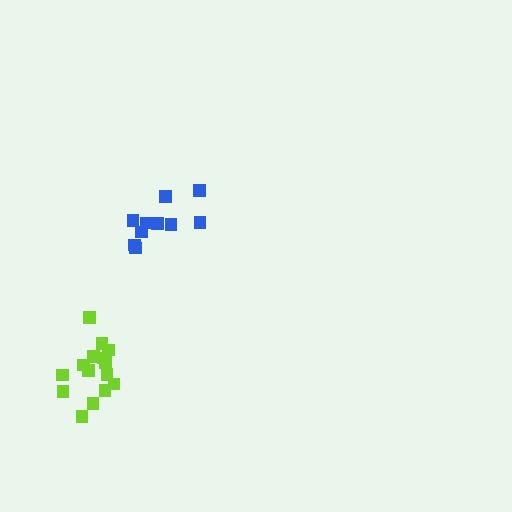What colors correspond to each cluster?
The clusters are colored: blue, lime.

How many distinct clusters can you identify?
There are 2 distinct clusters.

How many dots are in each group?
Group 1: 10 dots, Group 2: 15 dots (25 total).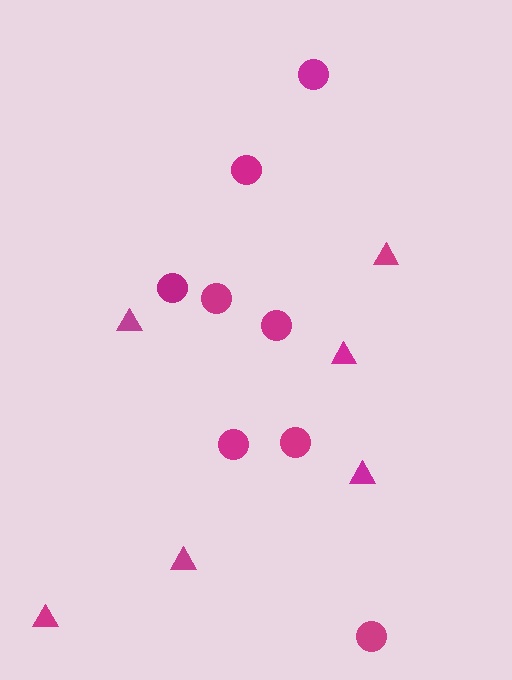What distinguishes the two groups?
There are 2 groups: one group of circles (8) and one group of triangles (6).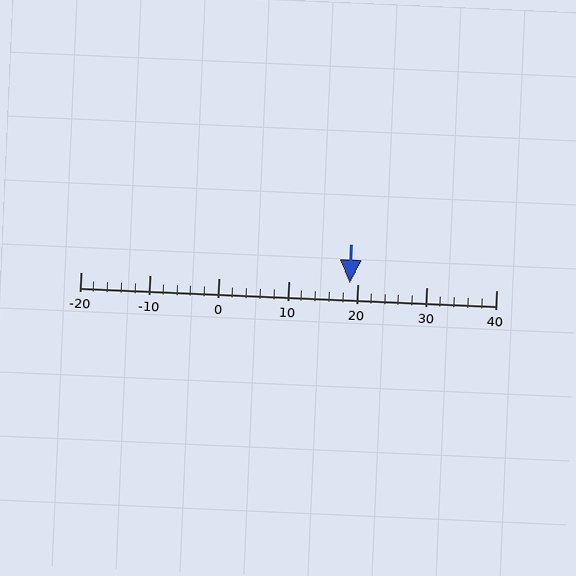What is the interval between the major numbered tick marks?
The major tick marks are spaced 10 units apart.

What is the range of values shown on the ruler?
The ruler shows values from -20 to 40.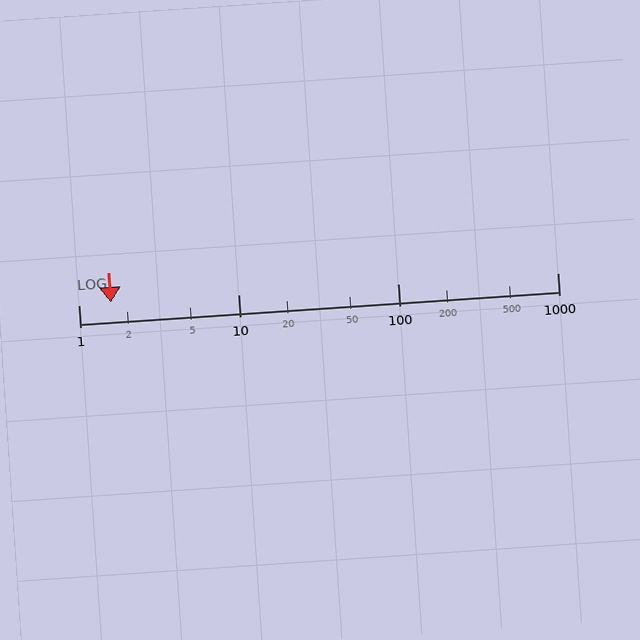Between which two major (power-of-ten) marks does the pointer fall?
The pointer is between 1 and 10.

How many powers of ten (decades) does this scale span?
The scale spans 3 decades, from 1 to 1000.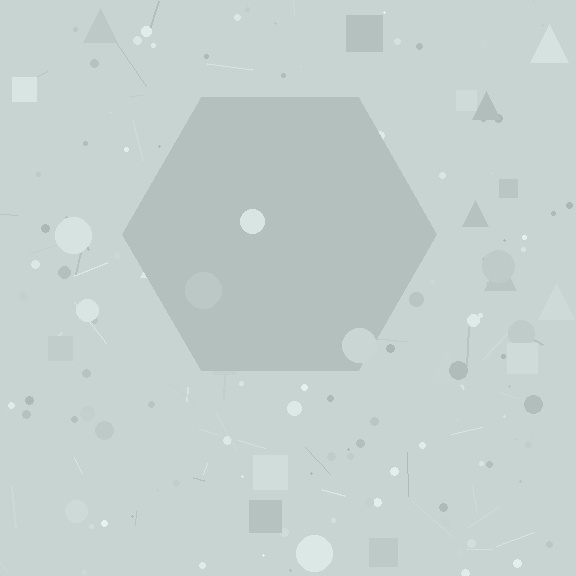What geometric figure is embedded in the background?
A hexagon is embedded in the background.